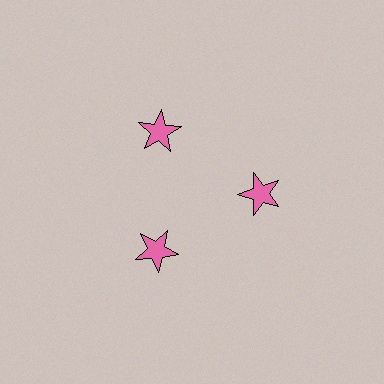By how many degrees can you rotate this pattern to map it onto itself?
The pattern maps onto itself every 120 degrees of rotation.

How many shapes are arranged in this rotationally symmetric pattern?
There are 3 shapes, arranged in 3 groups of 1.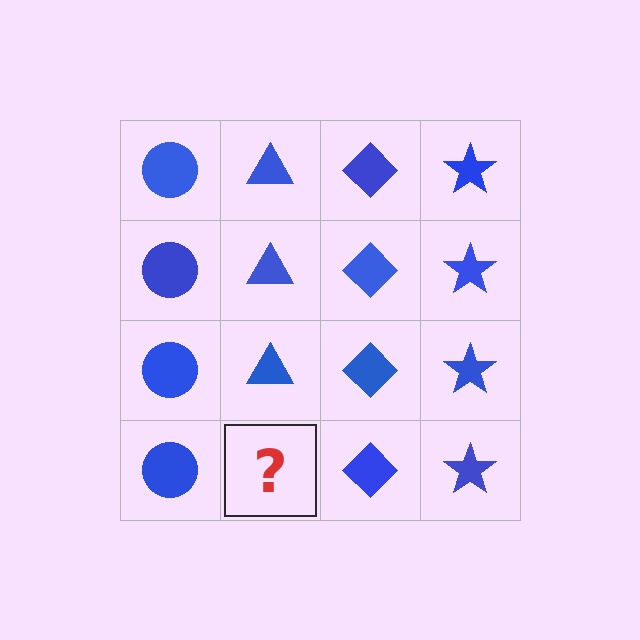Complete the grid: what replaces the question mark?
The question mark should be replaced with a blue triangle.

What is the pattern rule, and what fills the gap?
The rule is that each column has a consistent shape. The gap should be filled with a blue triangle.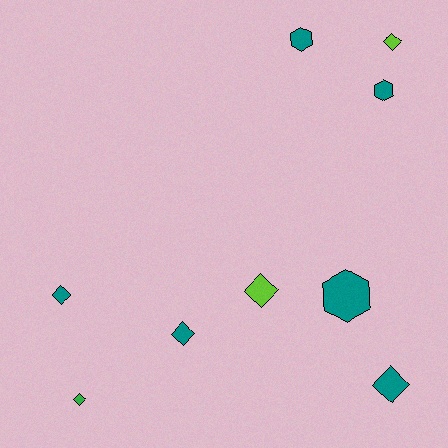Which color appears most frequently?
Teal, with 6 objects.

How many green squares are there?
There are no green squares.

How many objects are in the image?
There are 9 objects.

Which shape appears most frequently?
Diamond, with 6 objects.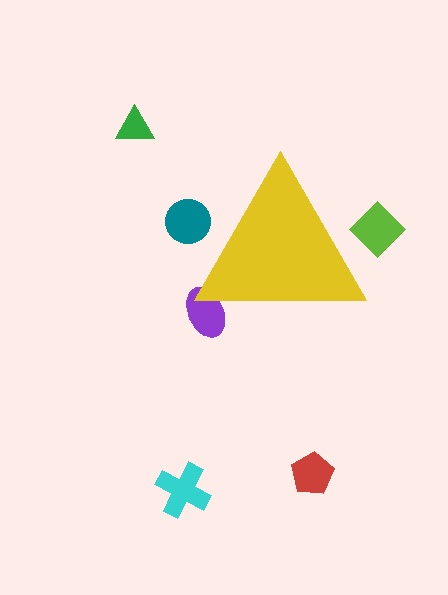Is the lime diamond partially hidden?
Yes, the lime diamond is partially hidden behind the yellow triangle.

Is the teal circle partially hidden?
Yes, the teal circle is partially hidden behind the yellow triangle.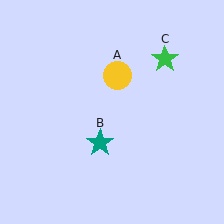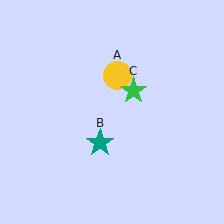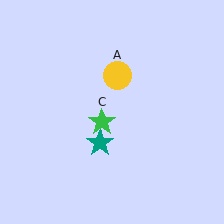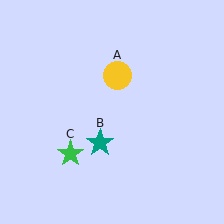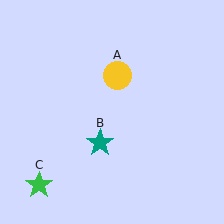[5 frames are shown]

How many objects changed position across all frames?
1 object changed position: green star (object C).